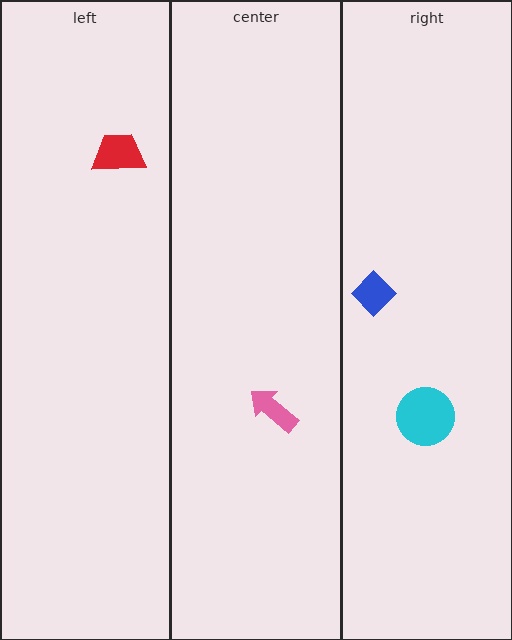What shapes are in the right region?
The blue diamond, the cyan circle.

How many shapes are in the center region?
1.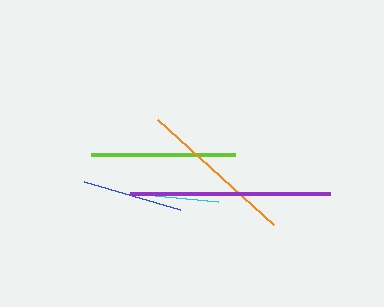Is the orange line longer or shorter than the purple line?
The purple line is longer than the orange line.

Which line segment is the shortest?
The cyan line is the shortest at approximately 75 pixels.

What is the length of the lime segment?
The lime segment is approximately 144 pixels long.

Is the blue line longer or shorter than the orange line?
The orange line is longer than the blue line.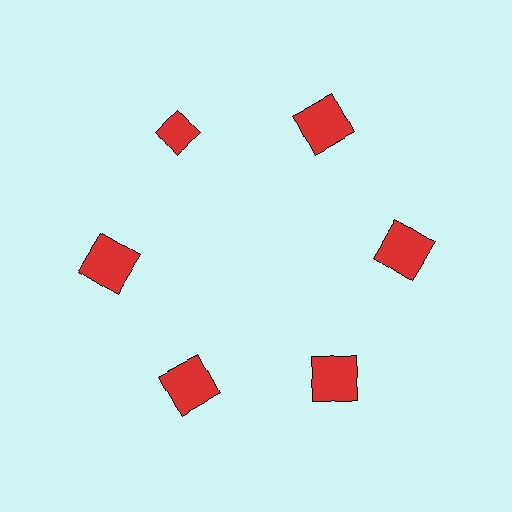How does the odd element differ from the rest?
It has a different shape: diamond instead of square.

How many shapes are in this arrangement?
There are 6 shapes arranged in a ring pattern.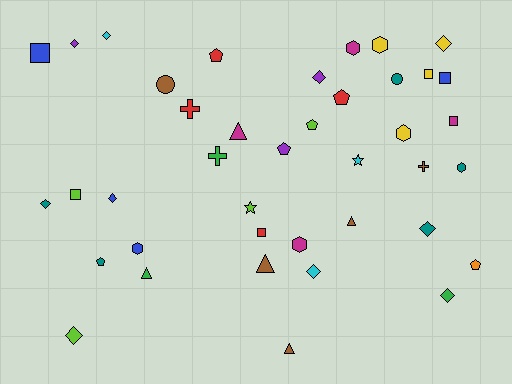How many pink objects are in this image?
There are no pink objects.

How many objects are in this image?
There are 40 objects.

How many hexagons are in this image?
There are 6 hexagons.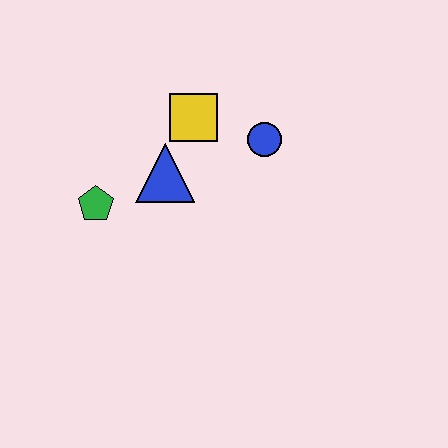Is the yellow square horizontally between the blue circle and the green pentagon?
Yes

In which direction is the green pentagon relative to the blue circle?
The green pentagon is to the left of the blue circle.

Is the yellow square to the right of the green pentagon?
Yes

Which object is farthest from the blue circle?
The green pentagon is farthest from the blue circle.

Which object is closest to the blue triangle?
The yellow square is closest to the blue triangle.